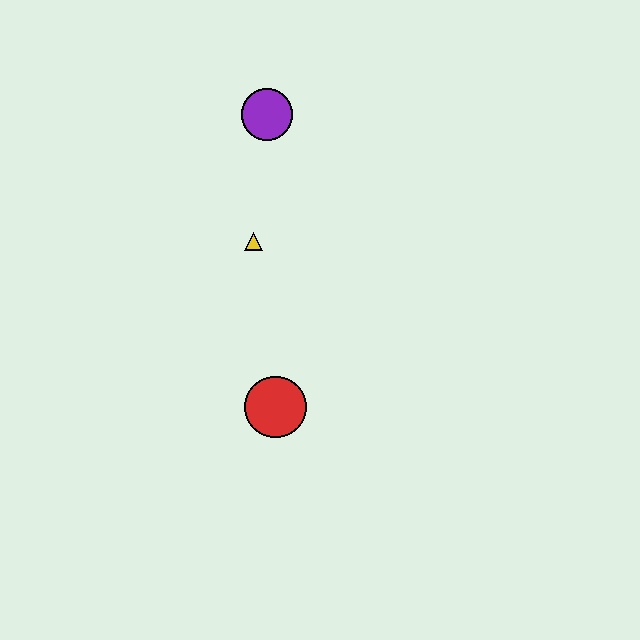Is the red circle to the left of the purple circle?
No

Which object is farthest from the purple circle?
The red circle is farthest from the purple circle.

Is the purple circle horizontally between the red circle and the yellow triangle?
Yes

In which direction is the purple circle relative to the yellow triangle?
The purple circle is above the yellow triangle.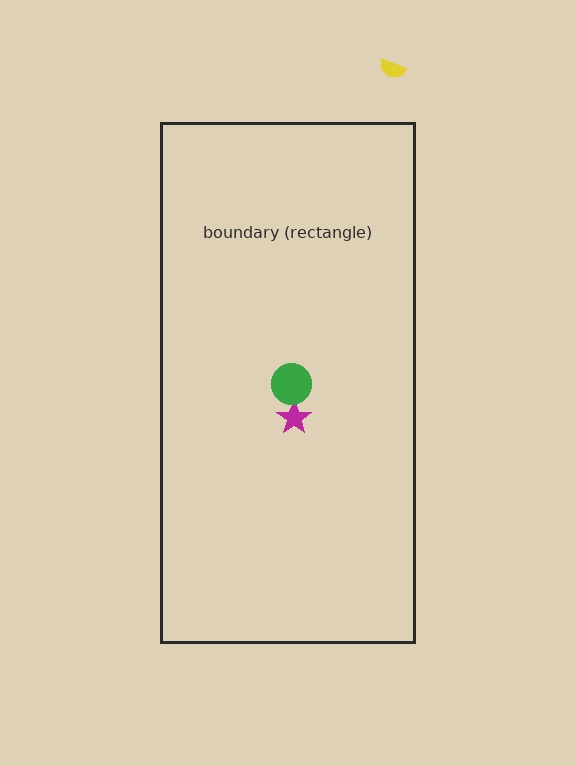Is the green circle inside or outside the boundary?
Inside.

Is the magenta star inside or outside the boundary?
Inside.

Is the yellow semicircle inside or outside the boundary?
Outside.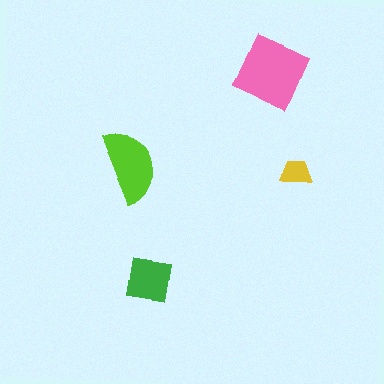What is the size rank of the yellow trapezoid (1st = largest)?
4th.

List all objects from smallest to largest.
The yellow trapezoid, the green square, the lime semicircle, the pink square.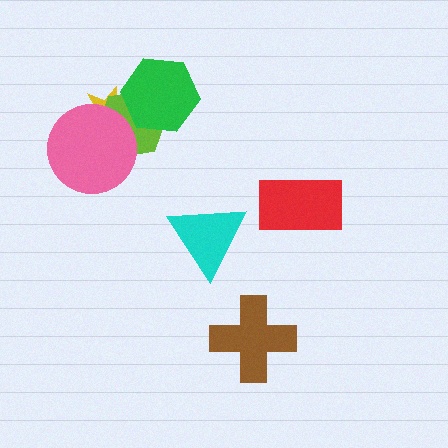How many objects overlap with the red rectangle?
0 objects overlap with the red rectangle.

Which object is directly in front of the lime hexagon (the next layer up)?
The pink circle is directly in front of the lime hexagon.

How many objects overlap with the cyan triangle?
0 objects overlap with the cyan triangle.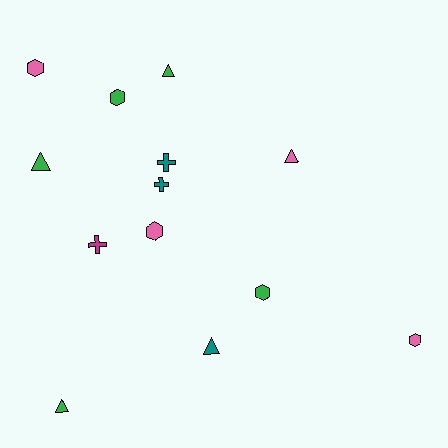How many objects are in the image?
There are 13 objects.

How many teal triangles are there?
There is 1 teal triangle.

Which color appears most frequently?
Green, with 5 objects.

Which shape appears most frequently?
Hexagon, with 5 objects.